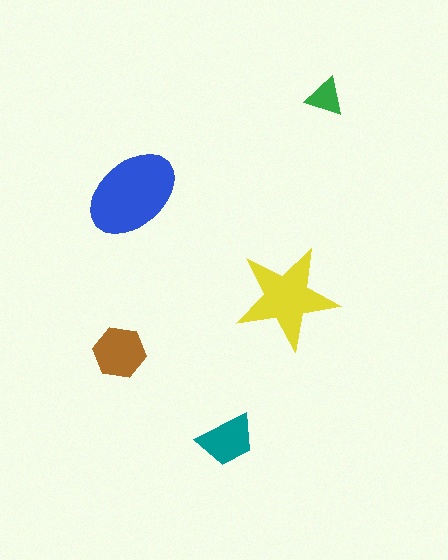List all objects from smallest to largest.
The green triangle, the teal trapezoid, the brown hexagon, the yellow star, the blue ellipse.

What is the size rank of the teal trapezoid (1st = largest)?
4th.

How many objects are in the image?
There are 5 objects in the image.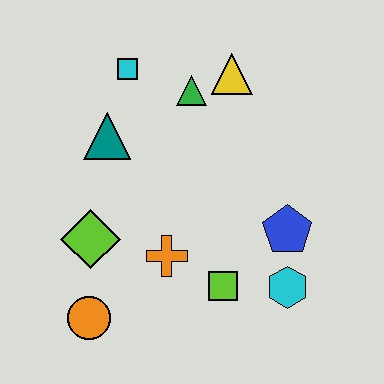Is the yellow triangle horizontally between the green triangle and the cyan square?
No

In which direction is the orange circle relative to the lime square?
The orange circle is to the left of the lime square.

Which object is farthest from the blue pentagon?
The cyan square is farthest from the blue pentagon.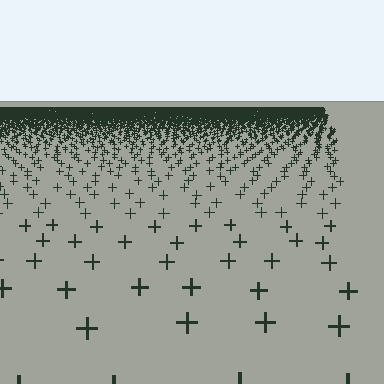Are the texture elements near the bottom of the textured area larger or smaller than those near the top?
Larger. Near the bottom, elements are closer to the viewer and appear at a bigger on-screen size.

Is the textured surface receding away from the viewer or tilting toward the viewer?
The surface is receding away from the viewer. Texture elements get smaller and denser toward the top.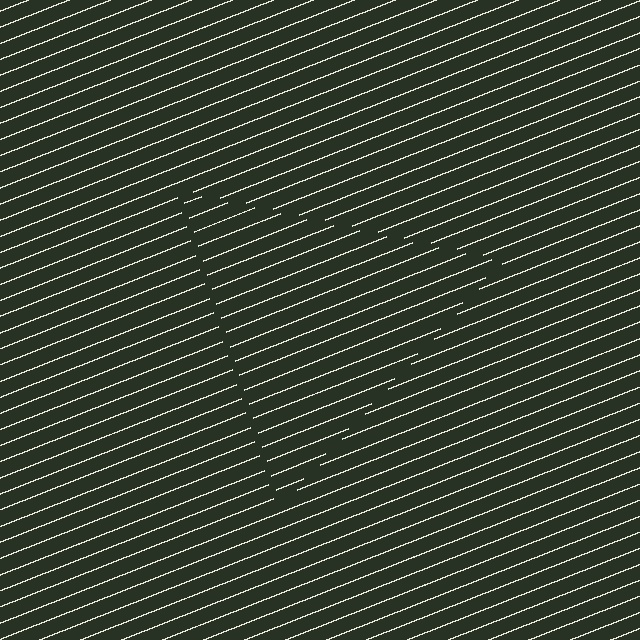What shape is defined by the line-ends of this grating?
An illusory triangle. The interior of the shape contains the same grating, shifted by half a period — the contour is defined by the phase discontinuity where line-ends from the inner and outer gratings abut.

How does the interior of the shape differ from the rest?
The interior of the shape contains the same grating, shifted by half a period — the contour is defined by the phase discontinuity where line-ends from the inner and outer gratings abut.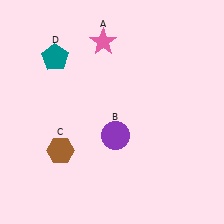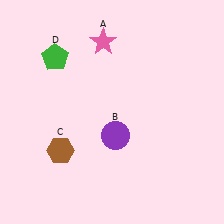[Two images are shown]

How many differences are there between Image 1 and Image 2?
There is 1 difference between the two images.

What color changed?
The pentagon (D) changed from teal in Image 1 to green in Image 2.